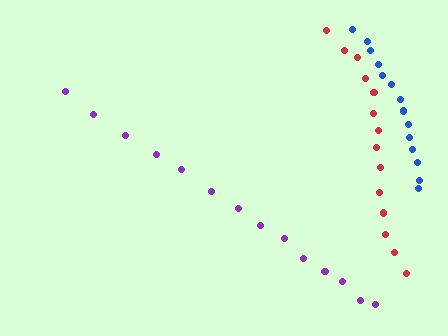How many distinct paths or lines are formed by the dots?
There are 3 distinct paths.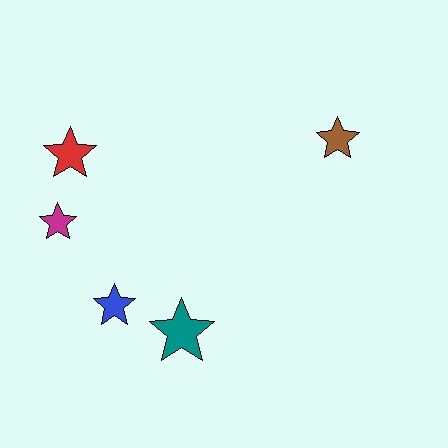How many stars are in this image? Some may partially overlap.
There are 5 stars.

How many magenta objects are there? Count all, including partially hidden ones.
There is 1 magenta object.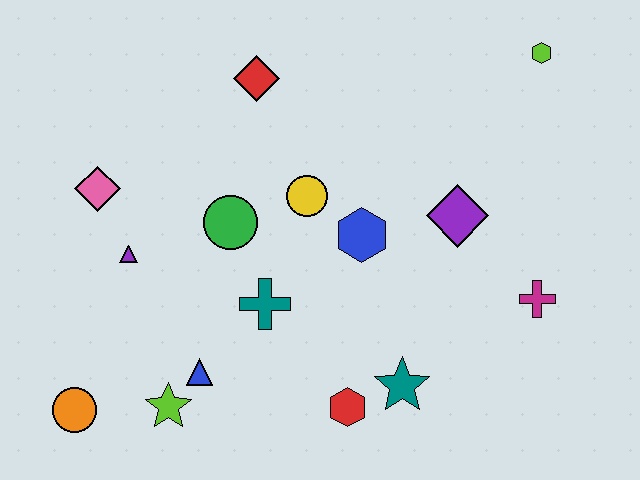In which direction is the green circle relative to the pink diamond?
The green circle is to the right of the pink diamond.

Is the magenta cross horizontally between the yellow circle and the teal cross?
No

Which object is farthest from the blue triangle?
The lime hexagon is farthest from the blue triangle.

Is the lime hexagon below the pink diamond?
No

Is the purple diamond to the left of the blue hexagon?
No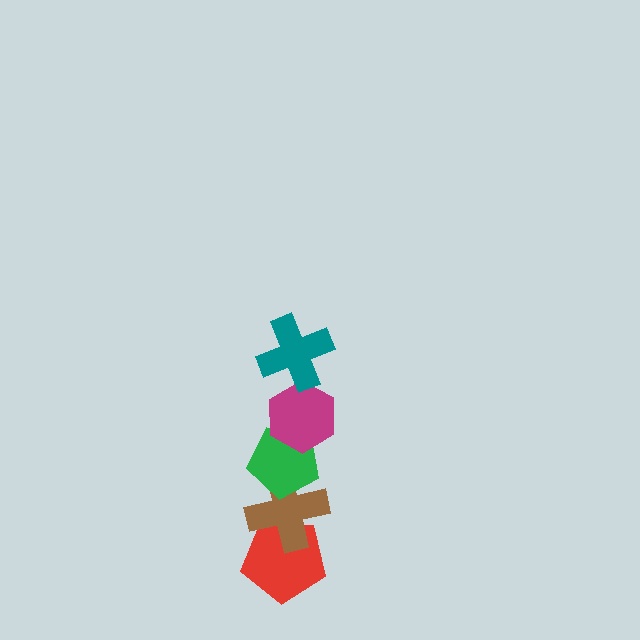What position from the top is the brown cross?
The brown cross is 4th from the top.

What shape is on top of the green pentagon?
The magenta hexagon is on top of the green pentagon.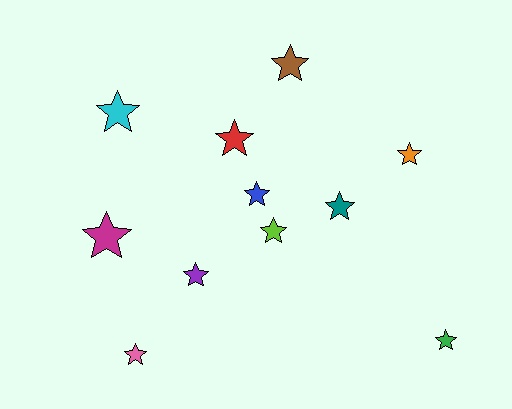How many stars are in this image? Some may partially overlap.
There are 11 stars.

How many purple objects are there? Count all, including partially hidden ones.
There is 1 purple object.